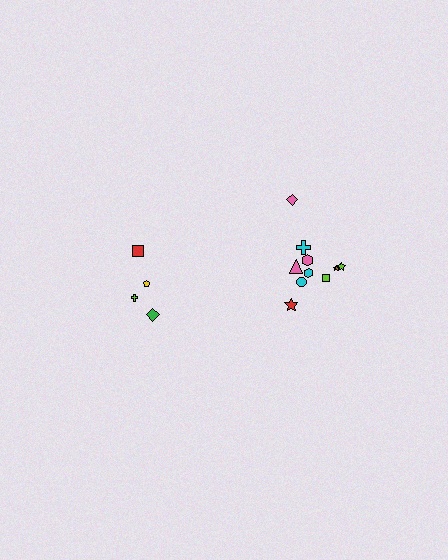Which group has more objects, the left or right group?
The right group.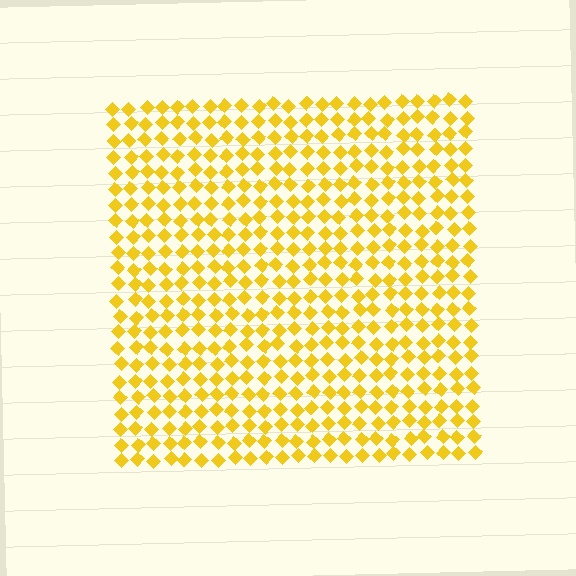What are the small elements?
The small elements are diamonds.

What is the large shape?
The large shape is a square.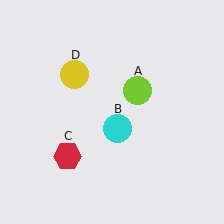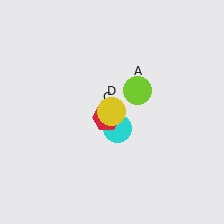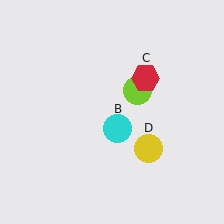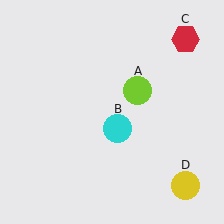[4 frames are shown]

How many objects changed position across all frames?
2 objects changed position: red hexagon (object C), yellow circle (object D).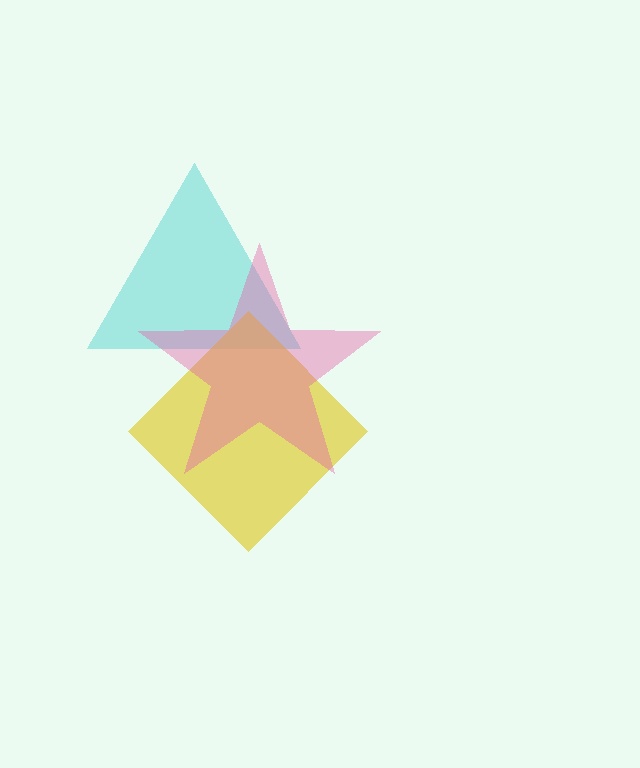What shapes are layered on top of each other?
The layered shapes are: a cyan triangle, a yellow diamond, a pink star.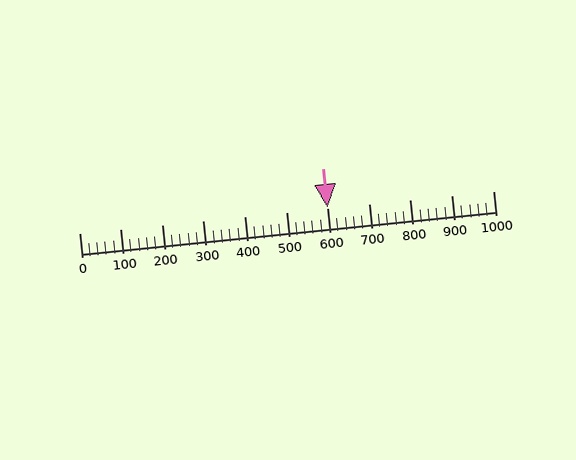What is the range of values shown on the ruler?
The ruler shows values from 0 to 1000.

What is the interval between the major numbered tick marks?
The major tick marks are spaced 100 units apart.